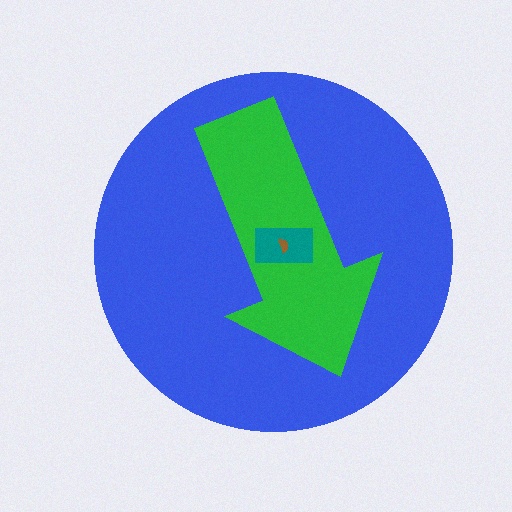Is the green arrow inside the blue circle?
Yes.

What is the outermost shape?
The blue circle.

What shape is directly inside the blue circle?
The green arrow.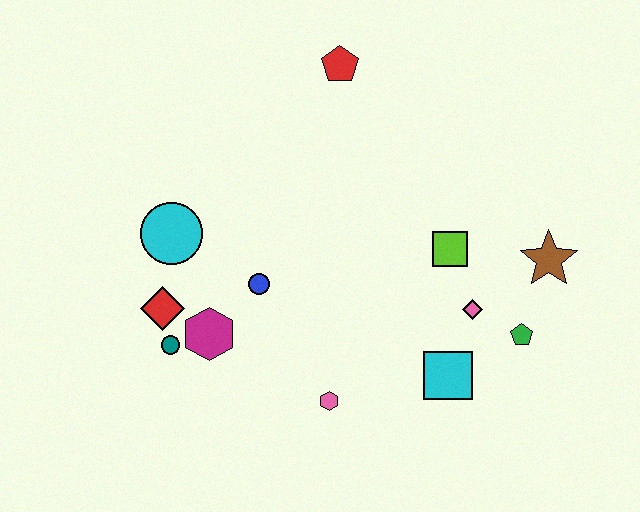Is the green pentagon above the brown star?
No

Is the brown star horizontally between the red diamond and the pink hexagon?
No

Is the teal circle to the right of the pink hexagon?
No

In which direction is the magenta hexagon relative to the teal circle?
The magenta hexagon is to the right of the teal circle.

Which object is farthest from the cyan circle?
The brown star is farthest from the cyan circle.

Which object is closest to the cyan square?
The pink diamond is closest to the cyan square.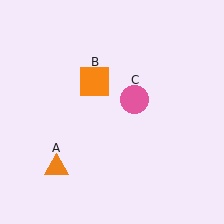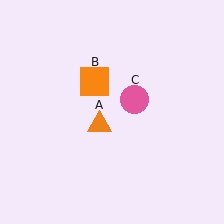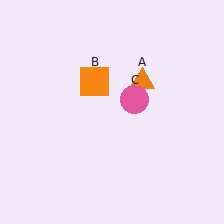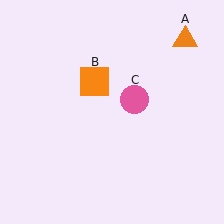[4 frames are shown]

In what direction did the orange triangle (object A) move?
The orange triangle (object A) moved up and to the right.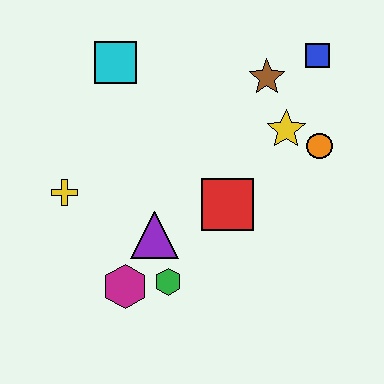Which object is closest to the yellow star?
The orange circle is closest to the yellow star.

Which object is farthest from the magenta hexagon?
The blue square is farthest from the magenta hexagon.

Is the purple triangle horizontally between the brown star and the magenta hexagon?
Yes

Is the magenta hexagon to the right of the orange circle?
No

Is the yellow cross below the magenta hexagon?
No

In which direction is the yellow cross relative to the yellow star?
The yellow cross is to the left of the yellow star.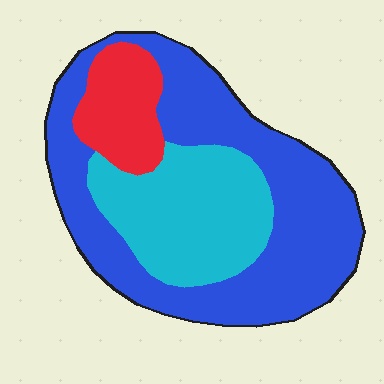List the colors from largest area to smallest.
From largest to smallest: blue, cyan, red.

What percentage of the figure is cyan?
Cyan covers roughly 30% of the figure.